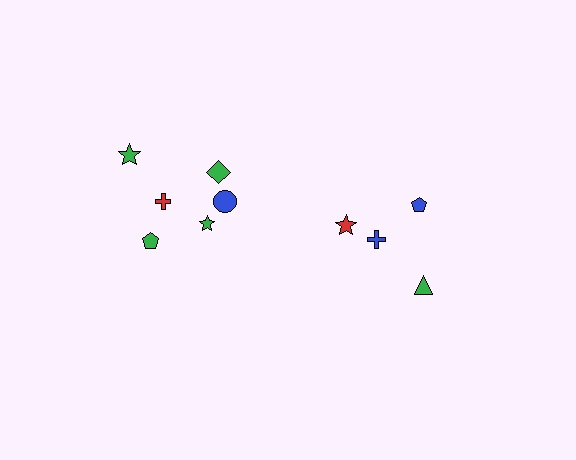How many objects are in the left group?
There are 6 objects.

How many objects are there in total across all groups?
There are 10 objects.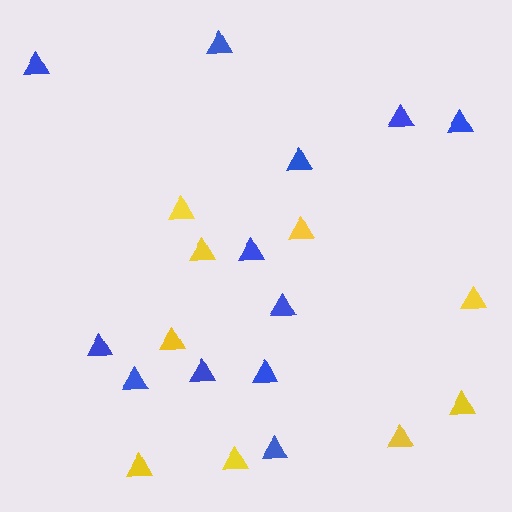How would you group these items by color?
There are 2 groups: one group of yellow triangles (9) and one group of blue triangles (12).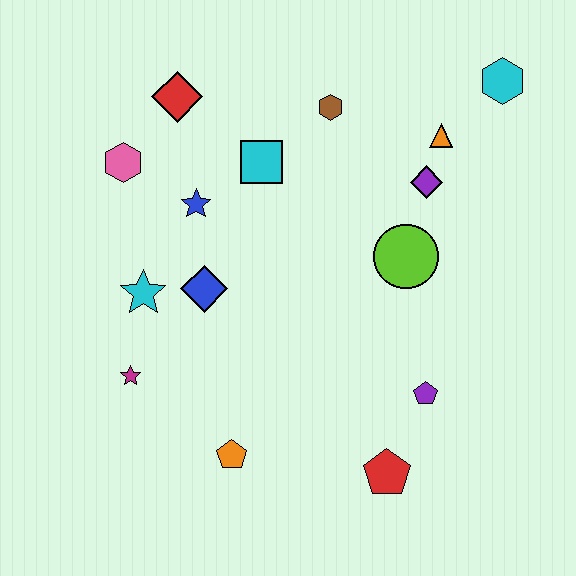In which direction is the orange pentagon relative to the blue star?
The orange pentagon is below the blue star.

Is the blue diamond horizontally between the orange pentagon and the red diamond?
Yes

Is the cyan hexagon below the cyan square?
No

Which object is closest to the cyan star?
The blue diamond is closest to the cyan star.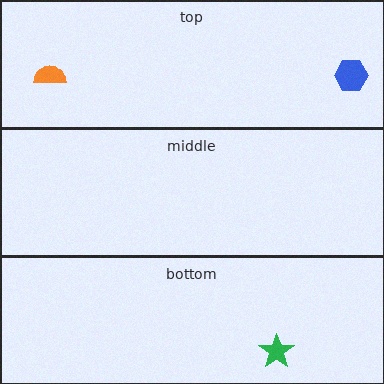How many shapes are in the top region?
2.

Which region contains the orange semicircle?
The top region.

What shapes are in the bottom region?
The green star.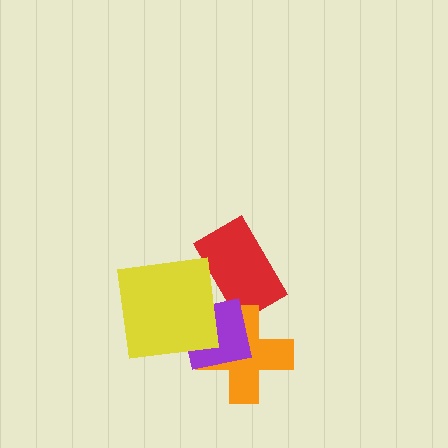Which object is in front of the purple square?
The yellow square is in front of the purple square.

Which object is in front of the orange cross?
The purple square is in front of the orange cross.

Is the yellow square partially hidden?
No, no other shape covers it.